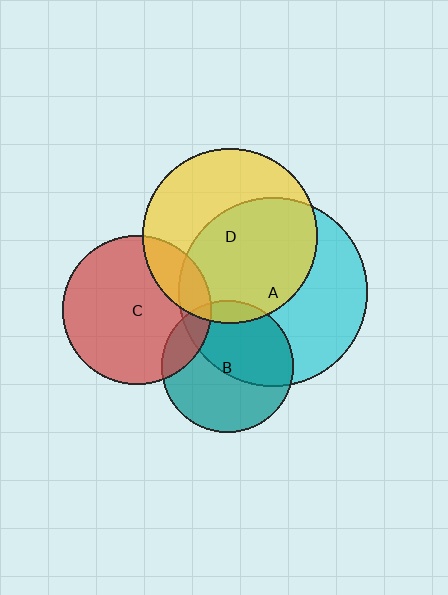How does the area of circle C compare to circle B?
Approximately 1.3 times.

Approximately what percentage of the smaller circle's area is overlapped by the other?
Approximately 10%.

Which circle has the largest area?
Circle A (cyan).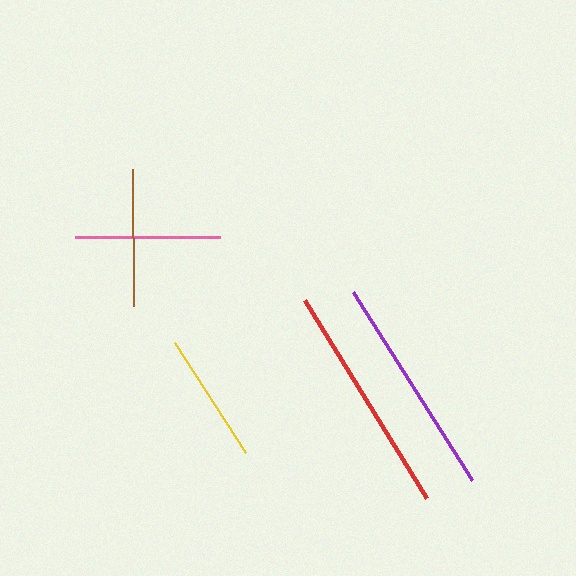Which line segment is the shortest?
The yellow line is the shortest at approximately 131 pixels.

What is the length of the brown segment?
The brown segment is approximately 137 pixels long.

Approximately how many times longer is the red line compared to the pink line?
The red line is approximately 1.6 times the length of the pink line.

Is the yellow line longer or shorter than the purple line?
The purple line is longer than the yellow line.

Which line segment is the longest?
The red line is the longest at approximately 233 pixels.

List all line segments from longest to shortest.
From longest to shortest: red, purple, pink, brown, yellow.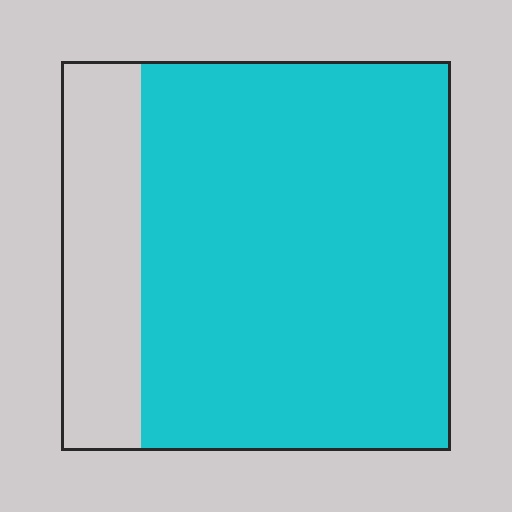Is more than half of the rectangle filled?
Yes.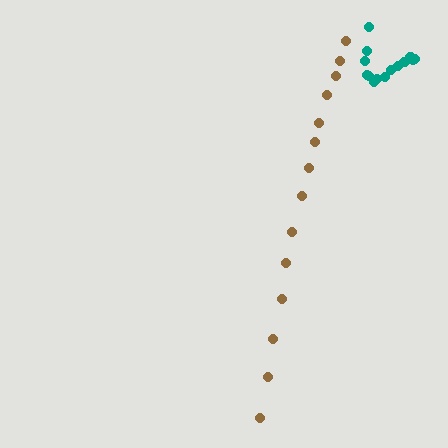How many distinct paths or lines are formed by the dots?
There are 2 distinct paths.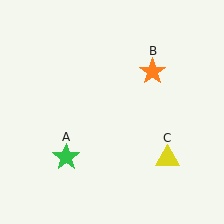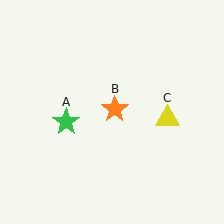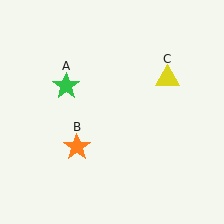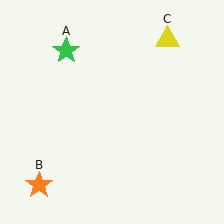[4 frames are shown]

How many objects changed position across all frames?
3 objects changed position: green star (object A), orange star (object B), yellow triangle (object C).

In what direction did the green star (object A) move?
The green star (object A) moved up.